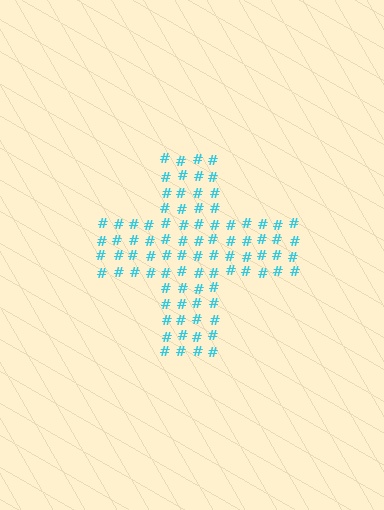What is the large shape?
The large shape is a cross.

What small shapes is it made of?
It is made of small hash symbols.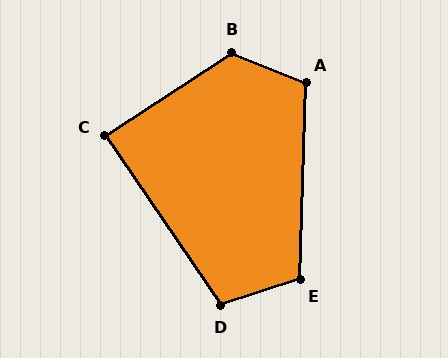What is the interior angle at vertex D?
Approximately 106 degrees (obtuse).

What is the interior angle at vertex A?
Approximately 110 degrees (obtuse).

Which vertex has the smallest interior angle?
C, at approximately 89 degrees.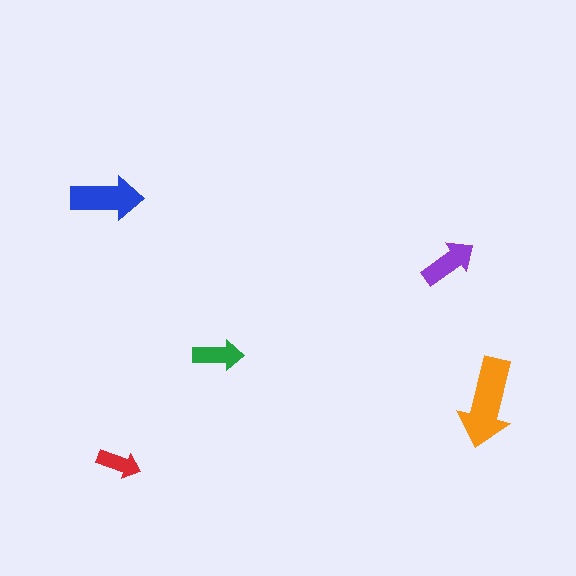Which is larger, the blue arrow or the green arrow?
The blue one.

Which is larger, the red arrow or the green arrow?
The green one.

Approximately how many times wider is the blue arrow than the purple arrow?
About 1.5 times wider.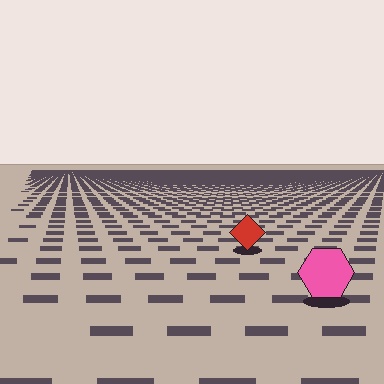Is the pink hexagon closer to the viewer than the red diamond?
Yes. The pink hexagon is closer — you can tell from the texture gradient: the ground texture is coarser near it.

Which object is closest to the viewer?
The pink hexagon is closest. The texture marks near it are larger and more spread out.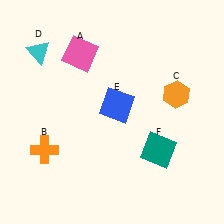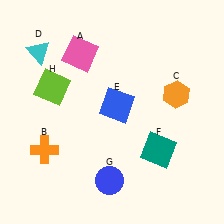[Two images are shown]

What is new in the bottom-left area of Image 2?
A blue circle (G) was added in the bottom-left area of Image 2.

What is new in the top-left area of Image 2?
A lime square (H) was added in the top-left area of Image 2.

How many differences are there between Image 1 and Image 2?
There are 2 differences between the two images.